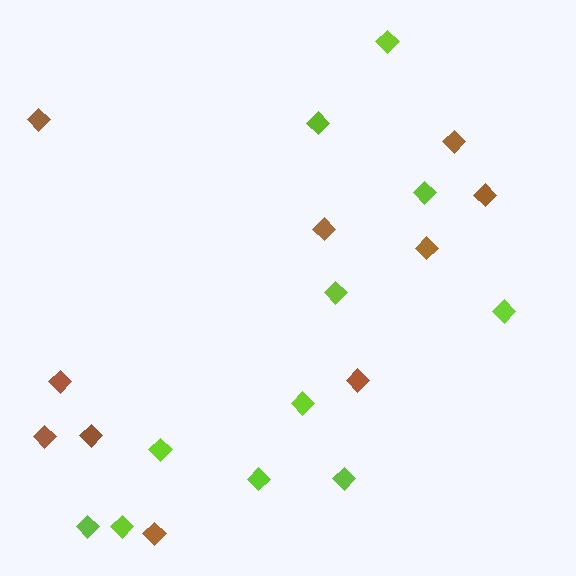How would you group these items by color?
There are 2 groups: one group of lime diamonds (11) and one group of brown diamonds (10).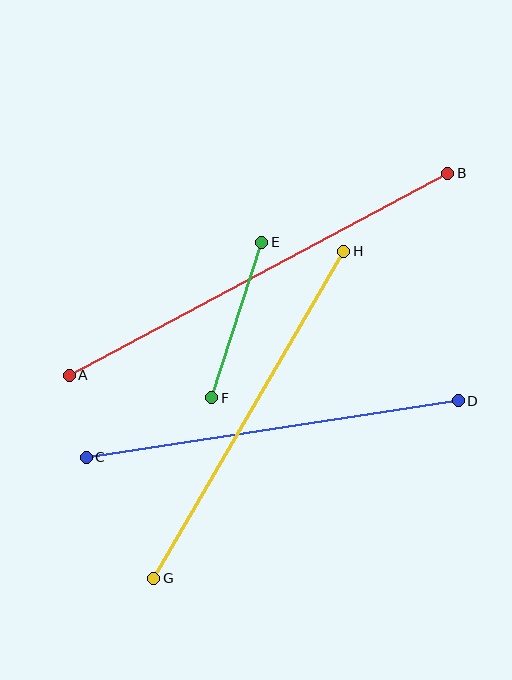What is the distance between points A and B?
The distance is approximately 429 pixels.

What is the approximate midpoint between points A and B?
The midpoint is at approximately (258, 274) pixels.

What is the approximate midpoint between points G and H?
The midpoint is at approximately (249, 415) pixels.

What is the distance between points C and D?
The distance is approximately 376 pixels.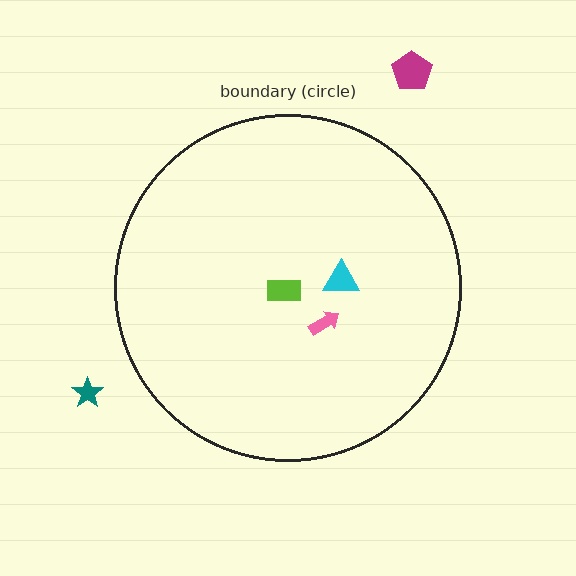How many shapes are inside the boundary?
3 inside, 2 outside.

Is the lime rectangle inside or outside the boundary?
Inside.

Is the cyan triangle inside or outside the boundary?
Inside.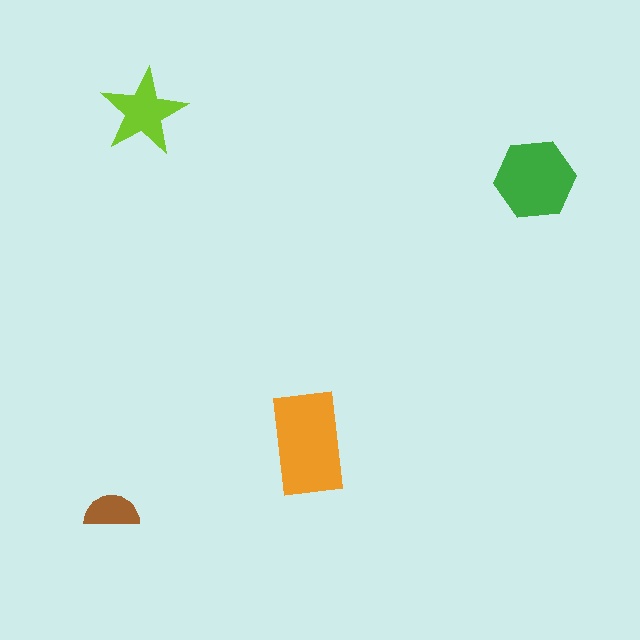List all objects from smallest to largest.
The brown semicircle, the lime star, the green hexagon, the orange rectangle.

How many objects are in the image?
There are 4 objects in the image.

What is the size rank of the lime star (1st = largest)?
3rd.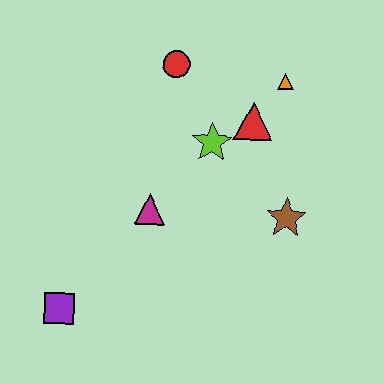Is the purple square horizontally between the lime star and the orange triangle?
No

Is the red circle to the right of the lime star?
No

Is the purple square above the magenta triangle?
No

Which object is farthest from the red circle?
The purple square is farthest from the red circle.